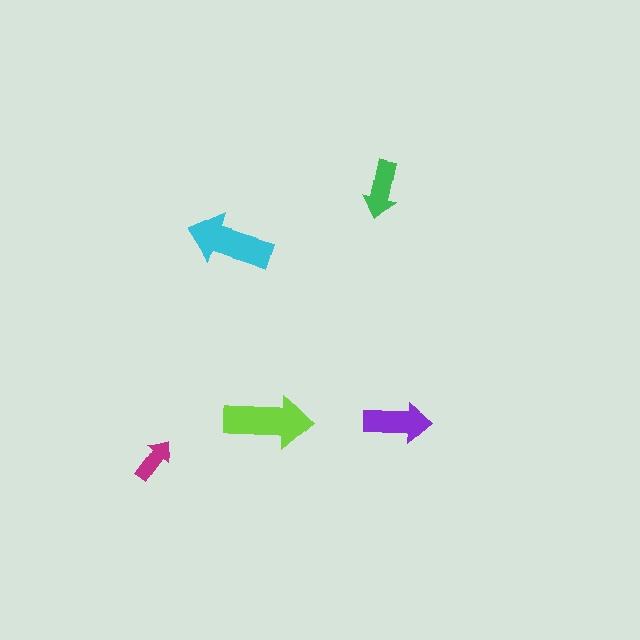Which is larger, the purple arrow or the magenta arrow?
The purple one.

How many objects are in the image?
There are 5 objects in the image.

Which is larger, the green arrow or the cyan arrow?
The cyan one.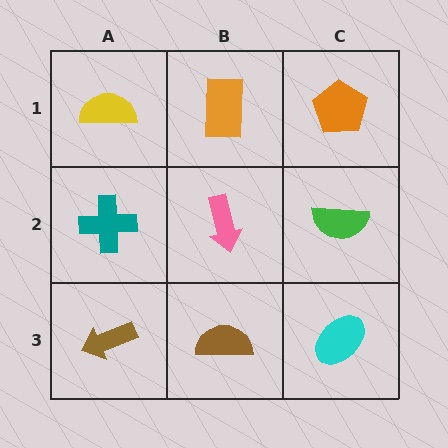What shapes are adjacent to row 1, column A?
A teal cross (row 2, column A), an orange rectangle (row 1, column B).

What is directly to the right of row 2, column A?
A pink arrow.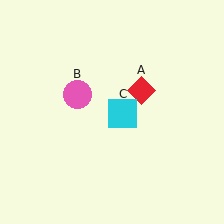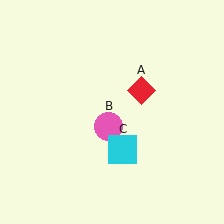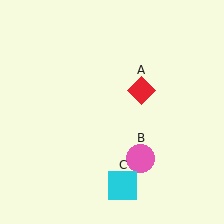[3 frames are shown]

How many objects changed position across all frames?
2 objects changed position: pink circle (object B), cyan square (object C).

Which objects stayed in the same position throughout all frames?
Red diamond (object A) remained stationary.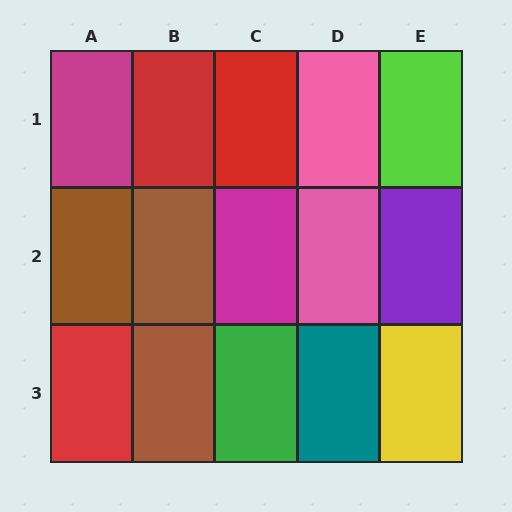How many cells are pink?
2 cells are pink.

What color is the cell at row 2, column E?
Purple.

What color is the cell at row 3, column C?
Green.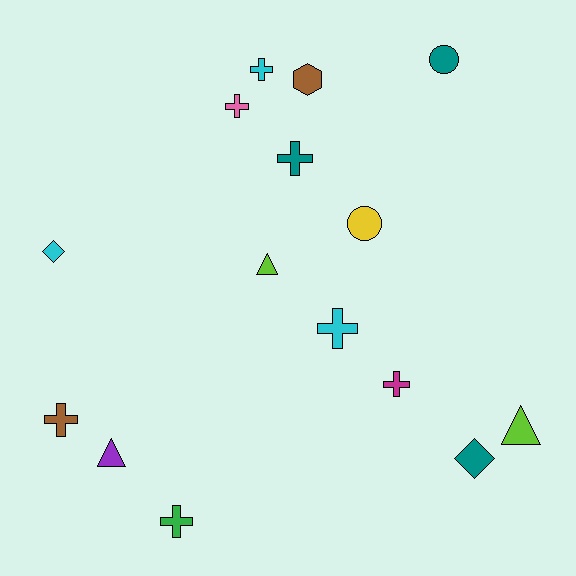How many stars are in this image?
There are no stars.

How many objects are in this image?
There are 15 objects.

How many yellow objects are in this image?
There is 1 yellow object.